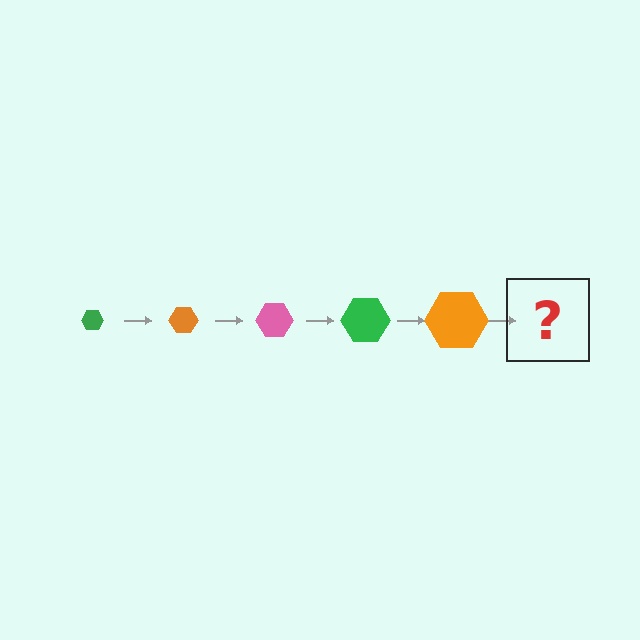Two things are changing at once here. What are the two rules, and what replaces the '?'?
The two rules are that the hexagon grows larger each step and the color cycles through green, orange, and pink. The '?' should be a pink hexagon, larger than the previous one.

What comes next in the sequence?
The next element should be a pink hexagon, larger than the previous one.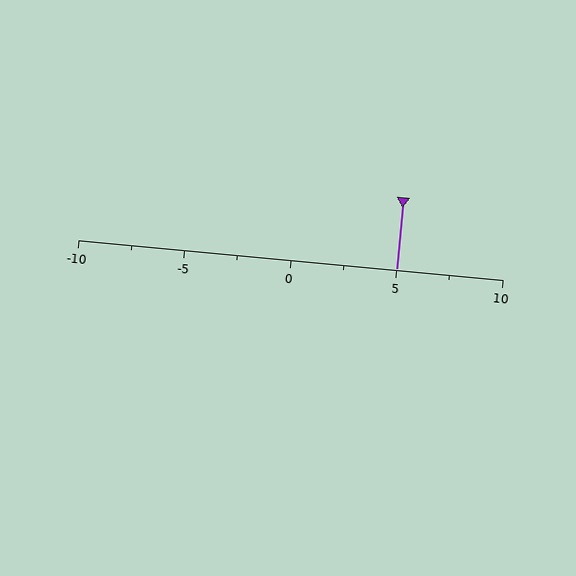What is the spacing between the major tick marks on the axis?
The major ticks are spaced 5 apart.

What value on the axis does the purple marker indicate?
The marker indicates approximately 5.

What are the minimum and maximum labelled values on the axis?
The axis runs from -10 to 10.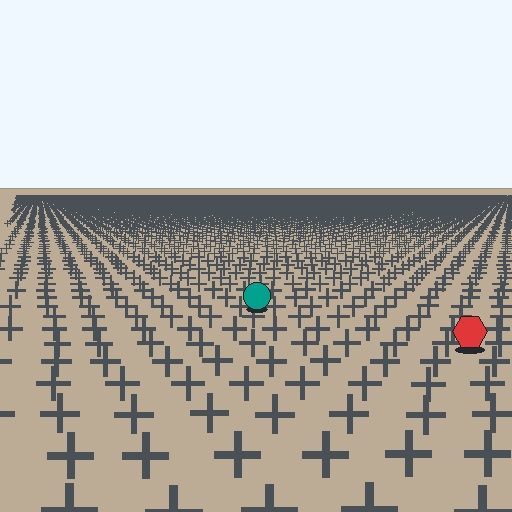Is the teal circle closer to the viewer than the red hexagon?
No. The red hexagon is closer — you can tell from the texture gradient: the ground texture is coarser near it.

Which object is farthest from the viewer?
The teal circle is farthest from the viewer. It appears smaller and the ground texture around it is denser.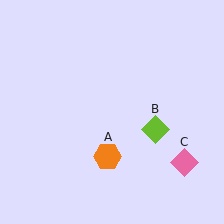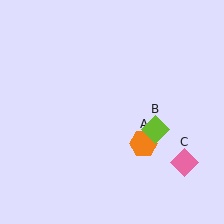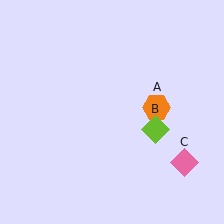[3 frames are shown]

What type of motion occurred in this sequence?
The orange hexagon (object A) rotated counterclockwise around the center of the scene.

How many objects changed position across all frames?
1 object changed position: orange hexagon (object A).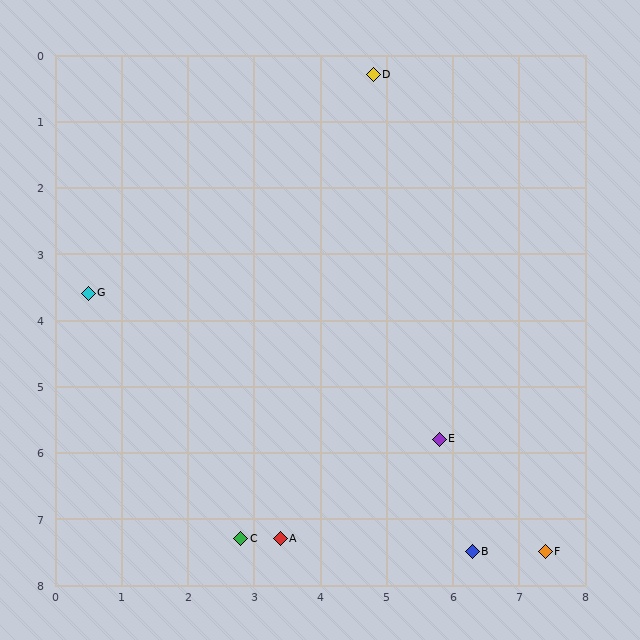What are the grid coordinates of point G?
Point G is at approximately (0.5, 3.6).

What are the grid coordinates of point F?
Point F is at approximately (7.4, 7.5).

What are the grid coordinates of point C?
Point C is at approximately (2.8, 7.3).